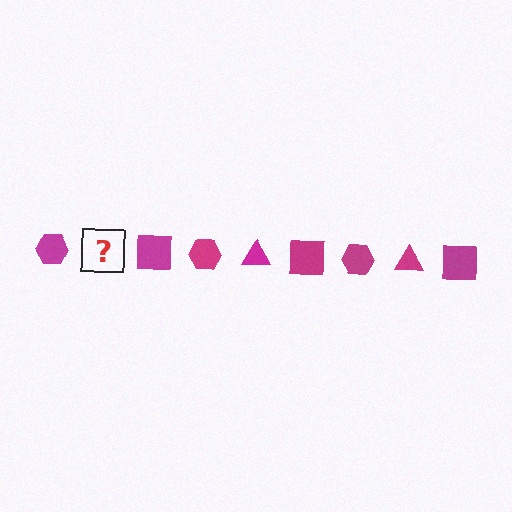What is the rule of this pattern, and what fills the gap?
The rule is that the pattern cycles through hexagon, triangle, square shapes in magenta. The gap should be filled with a magenta triangle.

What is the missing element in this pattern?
The missing element is a magenta triangle.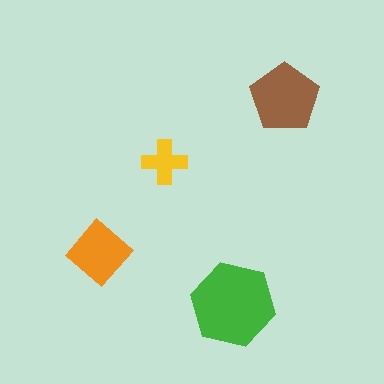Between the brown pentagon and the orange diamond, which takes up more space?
The brown pentagon.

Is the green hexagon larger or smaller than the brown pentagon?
Larger.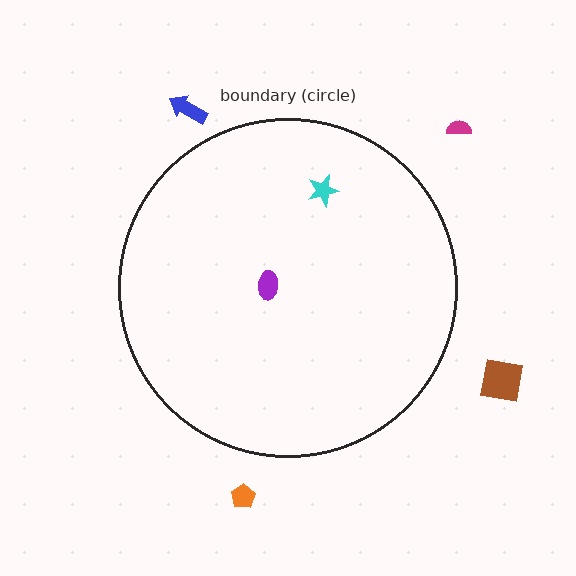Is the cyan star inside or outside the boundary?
Inside.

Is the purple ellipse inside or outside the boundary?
Inside.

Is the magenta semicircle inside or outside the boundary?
Outside.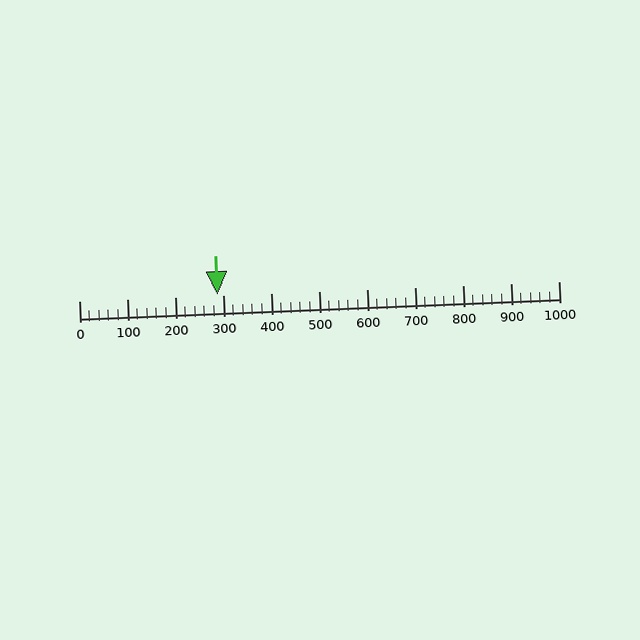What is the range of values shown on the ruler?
The ruler shows values from 0 to 1000.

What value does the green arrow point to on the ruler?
The green arrow points to approximately 289.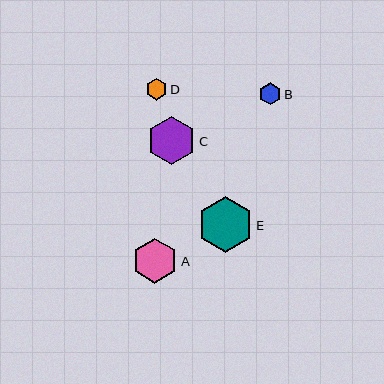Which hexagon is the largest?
Hexagon E is the largest with a size of approximately 56 pixels.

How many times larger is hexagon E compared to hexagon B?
Hexagon E is approximately 2.6 times the size of hexagon B.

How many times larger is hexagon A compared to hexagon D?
Hexagon A is approximately 2.1 times the size of hexagon D.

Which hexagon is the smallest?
Hexagon D is the smallest with a size of approximately 22 pixels.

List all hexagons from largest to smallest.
From largest to smallest: E, C, A, B, D.